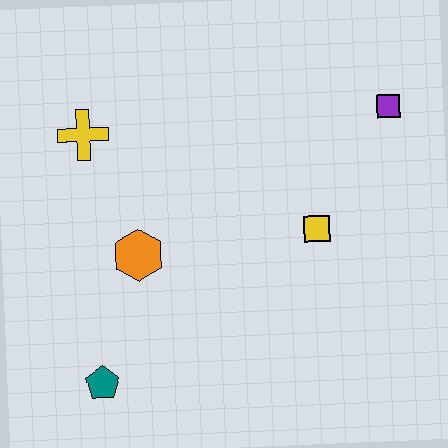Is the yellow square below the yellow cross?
Yes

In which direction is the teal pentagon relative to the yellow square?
The teal pentagon is to the left of the yellow square.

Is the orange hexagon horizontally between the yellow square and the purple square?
No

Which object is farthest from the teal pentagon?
The purple square is farthest from the teal pentagon.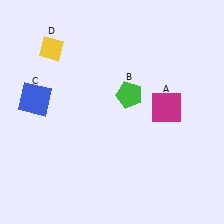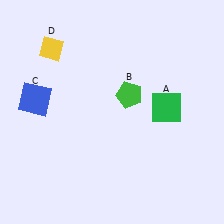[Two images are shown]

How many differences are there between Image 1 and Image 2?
There is 1 difference between the two images.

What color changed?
The square (A) changed from magenta in Image 1 to green in Image 2.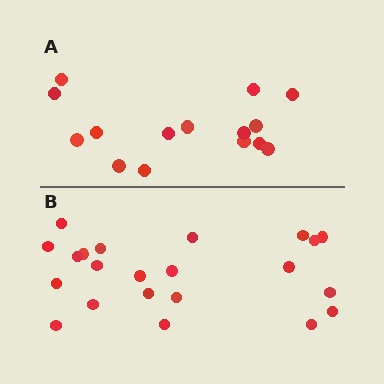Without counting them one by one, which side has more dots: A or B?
Region B (the bottom region) has more dots.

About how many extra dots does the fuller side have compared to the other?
Region B has roughly 8 or so more dots than region A.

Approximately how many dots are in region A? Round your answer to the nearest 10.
About 20 dots. (The exact count is 15, which rounds to 20.)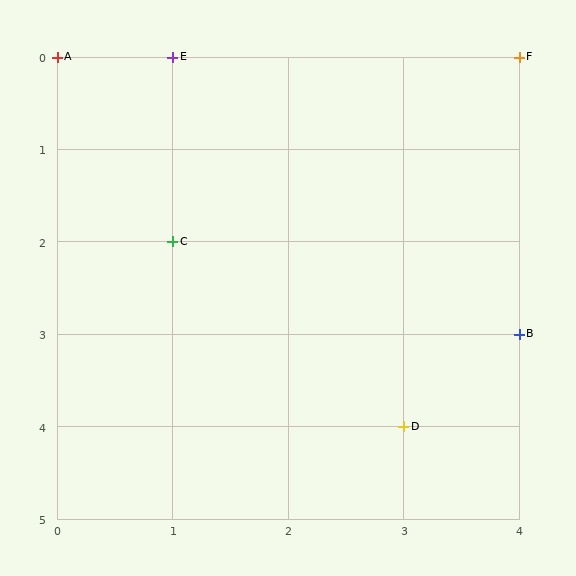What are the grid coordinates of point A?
Point A is at grid coordinates (0, 0).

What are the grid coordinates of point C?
Point C is at grid coordinates (1, 2).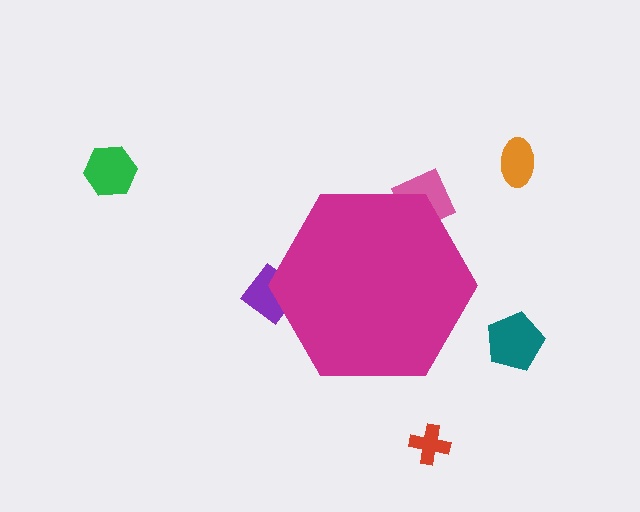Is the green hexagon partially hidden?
No, the green hexagon is fully visible.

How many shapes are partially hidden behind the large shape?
2 shapes are partially hidden.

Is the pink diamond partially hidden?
Yes, the pink diamond is partially hidden behind the magenta hexagon.